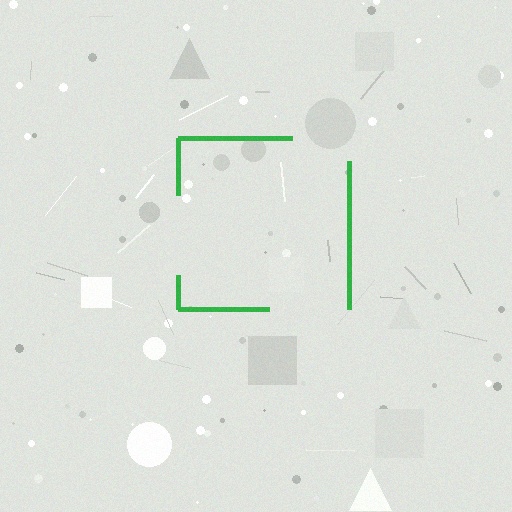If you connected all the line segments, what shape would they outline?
They would outline a square.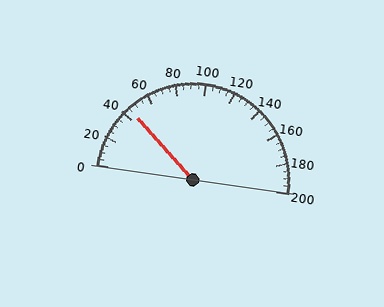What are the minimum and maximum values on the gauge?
The gauge ranges from 0 to 200.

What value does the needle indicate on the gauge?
The needle indicates approximately 45.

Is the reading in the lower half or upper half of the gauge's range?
The reading is in the lower half of the range (0 to 200).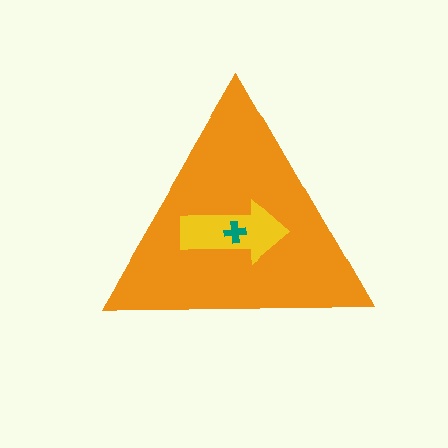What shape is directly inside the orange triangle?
The yellow arrow.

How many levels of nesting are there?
3.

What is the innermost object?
The teal cross.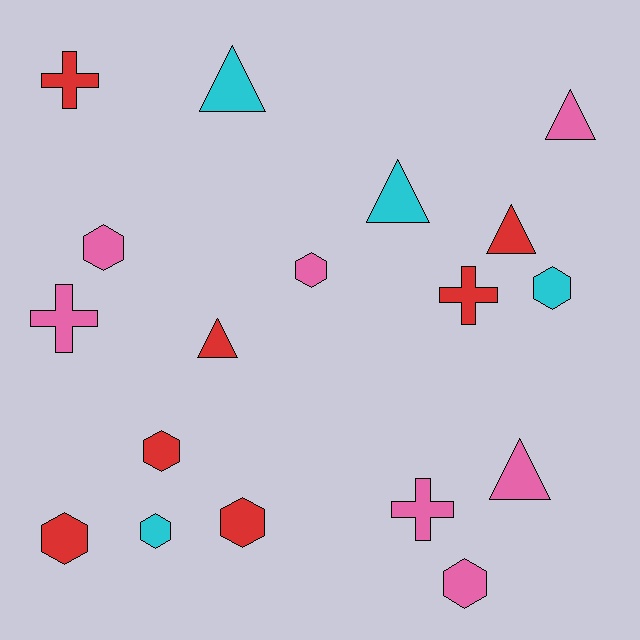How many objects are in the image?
There are 18 objects.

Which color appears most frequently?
Red, with 7 objects.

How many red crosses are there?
There are 2 red crosses.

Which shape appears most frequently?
Hexagon, with 8 objects.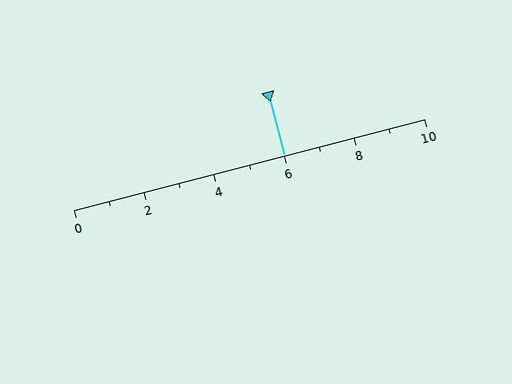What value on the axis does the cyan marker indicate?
The marker indicates approximately 6.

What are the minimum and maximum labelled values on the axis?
The axis runs from 0 to 10.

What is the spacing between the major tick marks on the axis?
The major ticks are spaced 2 apart.